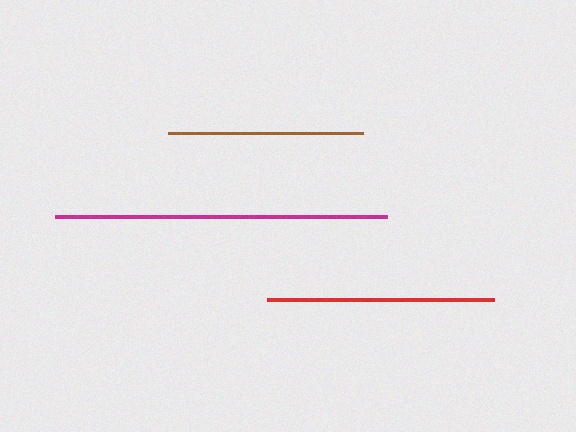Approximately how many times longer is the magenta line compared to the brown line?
The magenta line is approximately 1.7 times the length of the brown line.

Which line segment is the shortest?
The brown line is the shortest at approximately 196 pixels.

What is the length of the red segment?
The red segment is approximately 227 pixels long.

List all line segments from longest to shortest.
From longest to shortest: magenta, red, brown.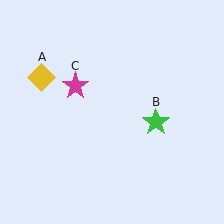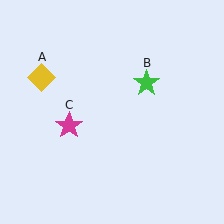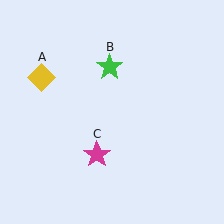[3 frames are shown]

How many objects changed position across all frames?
2 objects changed position: green star (object B), magenta star (object C).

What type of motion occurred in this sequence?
The green star (object B), magenta star (object C) rotated counterclockwise around the center of the scene.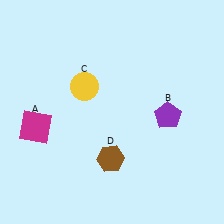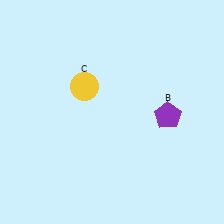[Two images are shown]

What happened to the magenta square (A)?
The magenta square (A) was removed in Image 2. It was in the bottom-left area of Image 1.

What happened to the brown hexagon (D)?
The brown hexagon (D) was removed in Image 2. It was in the bottom-left area of Image 1.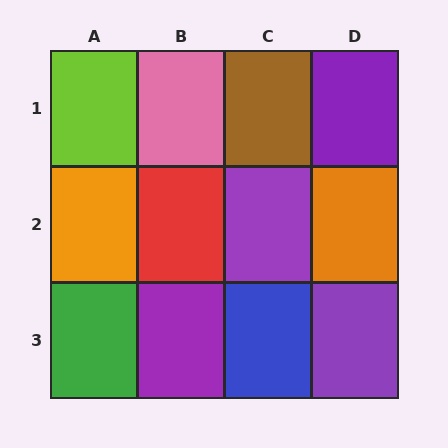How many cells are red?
1 cell is red.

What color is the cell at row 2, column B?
Red.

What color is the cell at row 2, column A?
Orange.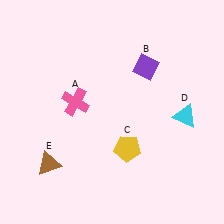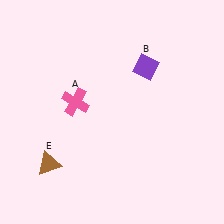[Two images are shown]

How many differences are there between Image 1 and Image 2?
There are 2 differences between the two images.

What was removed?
The yellow pentagon (C), the cyan triangle (D) were removed in Image 2.